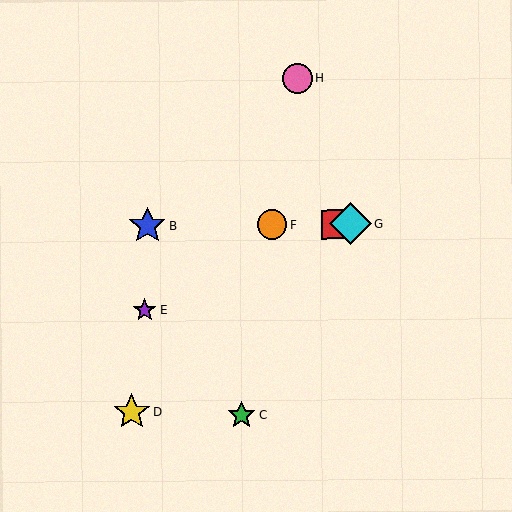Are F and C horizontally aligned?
No, F is at y≈225 and C is at y≈415.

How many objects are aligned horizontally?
4 objects (A, B, F, G) are aligned horizontally.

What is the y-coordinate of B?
Object B is at y≈225.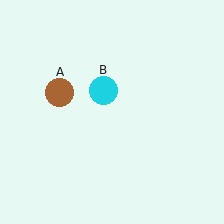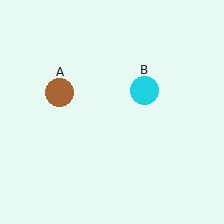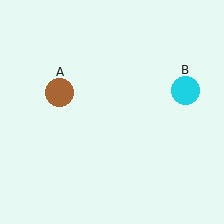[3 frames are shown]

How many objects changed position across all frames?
1 object changed position: cyan circle (object B).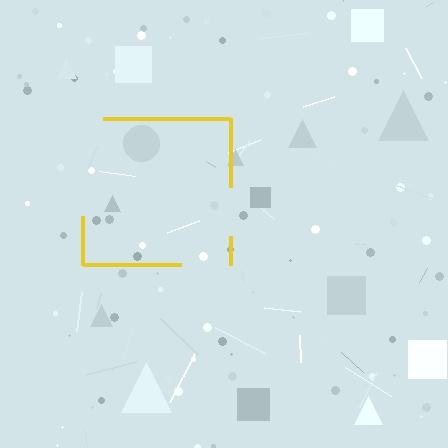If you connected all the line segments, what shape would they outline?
They would outline a square.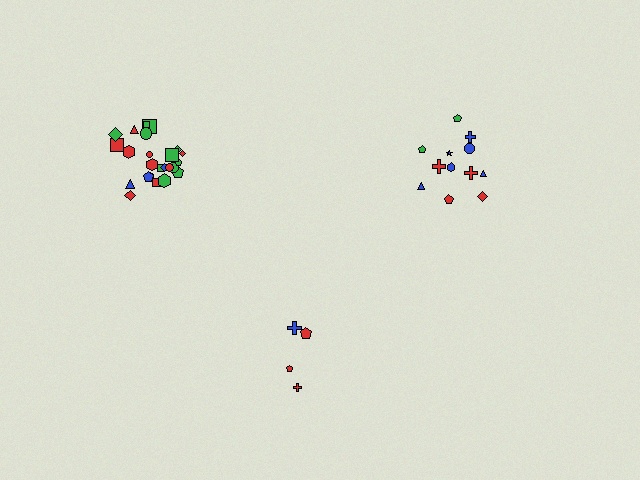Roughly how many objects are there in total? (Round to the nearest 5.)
Roughly 40 objects in total.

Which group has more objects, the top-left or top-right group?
The top-left group.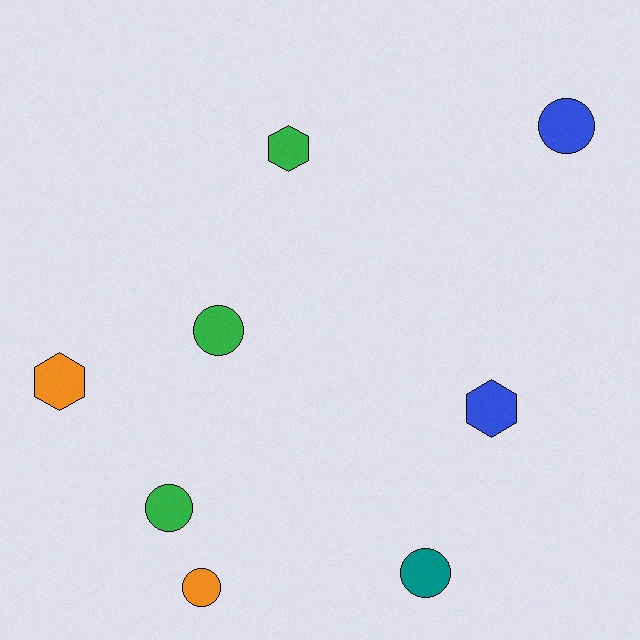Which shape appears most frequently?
Circle, with 5 objects.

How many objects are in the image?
There are 8 objects.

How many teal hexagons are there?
There are no teal hexagons.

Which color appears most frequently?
Green, with 3 objects.